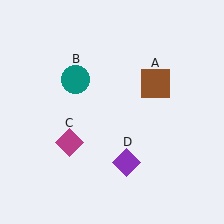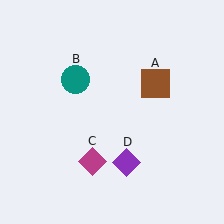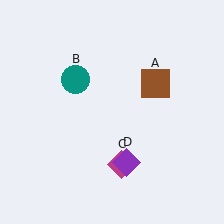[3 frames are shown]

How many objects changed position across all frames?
1 object changed position: magenta diamond (object C).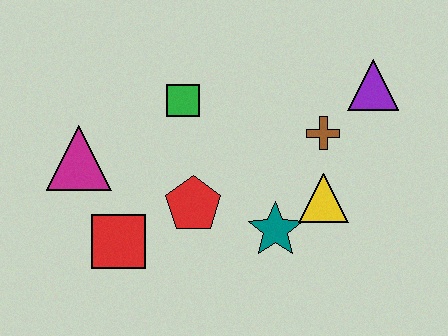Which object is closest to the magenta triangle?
The red square is closest to the magenta triangle.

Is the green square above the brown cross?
Yes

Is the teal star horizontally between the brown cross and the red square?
Yes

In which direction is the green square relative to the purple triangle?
The green square is to the left of the purple triangle.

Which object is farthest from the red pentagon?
The purple triangle is farthest from the red pentagon.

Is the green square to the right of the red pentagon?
No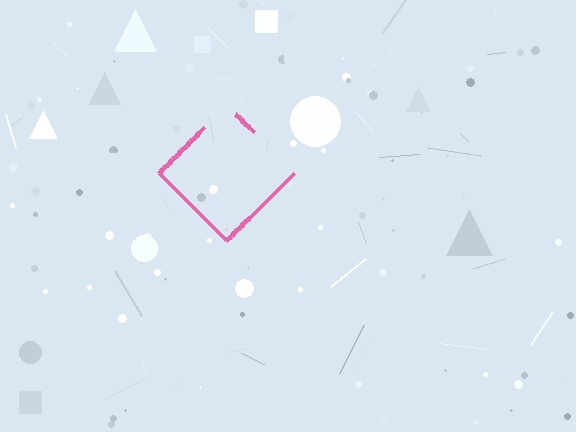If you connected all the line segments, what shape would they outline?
They would outline a diamond.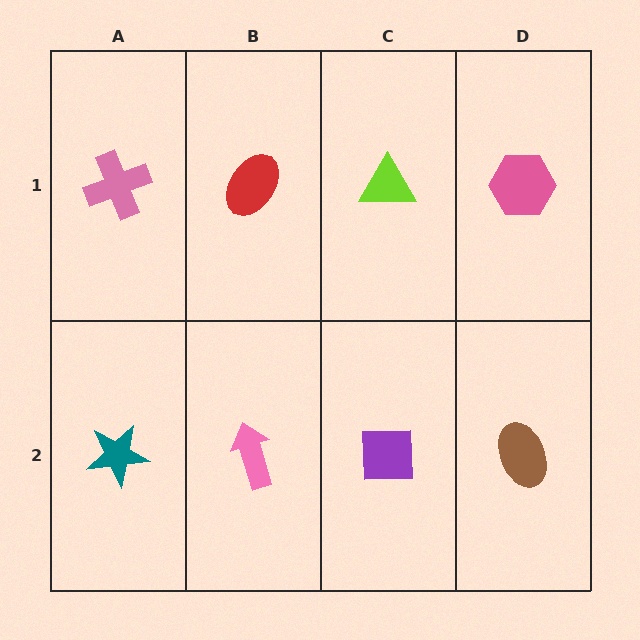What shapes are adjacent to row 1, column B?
A pink arrow (row 2, column B), a pink cross (row 1, column A), a lime triangle (row 1, column C).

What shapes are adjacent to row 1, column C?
A purple square (row 2, column C), a red ellipse (row 1, column B), a pink hexagon (row 1, column D).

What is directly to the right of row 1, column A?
A red ellipse.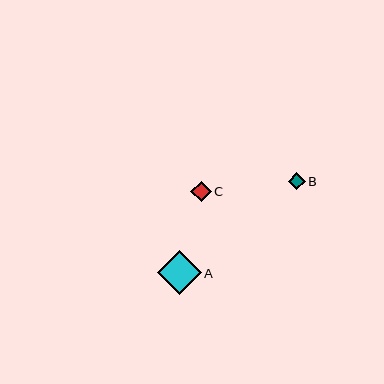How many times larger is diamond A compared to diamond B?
Diamond A is approximately 2.7 times the size of diamond B.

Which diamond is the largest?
Diamond A is the largest with a size of approximately 44 pixels.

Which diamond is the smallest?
Diamond B is the smallest with a size of approximately 17 pixels.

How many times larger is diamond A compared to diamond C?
Diamond A is approximately 2.1 times the size of diamond C.